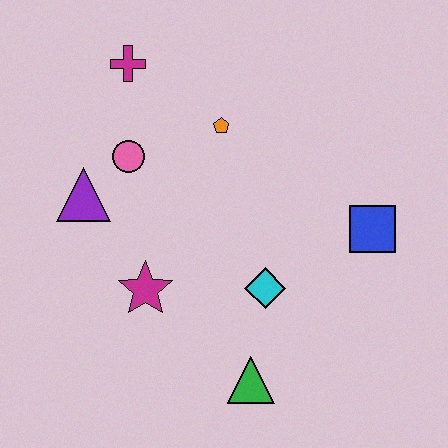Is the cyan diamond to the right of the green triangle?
Yes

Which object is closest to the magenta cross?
The pink circle is closest to the magenta cross.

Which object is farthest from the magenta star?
The blue square is farthest from the magenta star.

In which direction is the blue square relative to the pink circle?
The blue square is to the right of the pink circle.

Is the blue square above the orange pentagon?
No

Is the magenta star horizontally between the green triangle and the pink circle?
Yes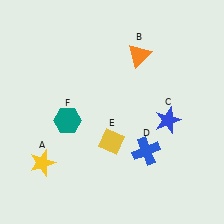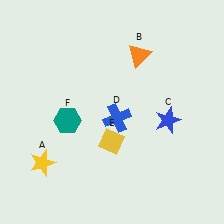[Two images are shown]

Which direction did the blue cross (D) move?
The blue cross (D) moved up.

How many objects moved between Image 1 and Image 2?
1 object moved between the two images.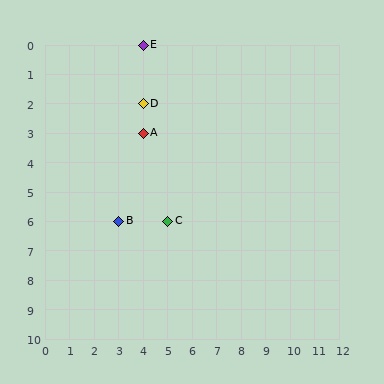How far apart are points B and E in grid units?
Points B and E are 1 column and 6 rows apart (about 6.1 grid units diagonally).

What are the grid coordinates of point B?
Point B is at grid coordinates (3, 6).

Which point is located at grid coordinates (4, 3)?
Point A is at (4, 3).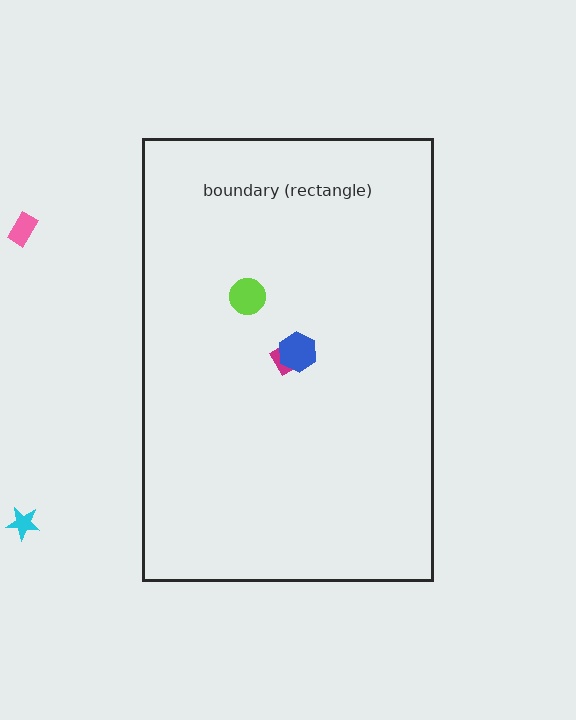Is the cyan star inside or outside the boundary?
Outside.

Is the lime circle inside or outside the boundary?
Inside.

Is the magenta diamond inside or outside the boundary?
Inside.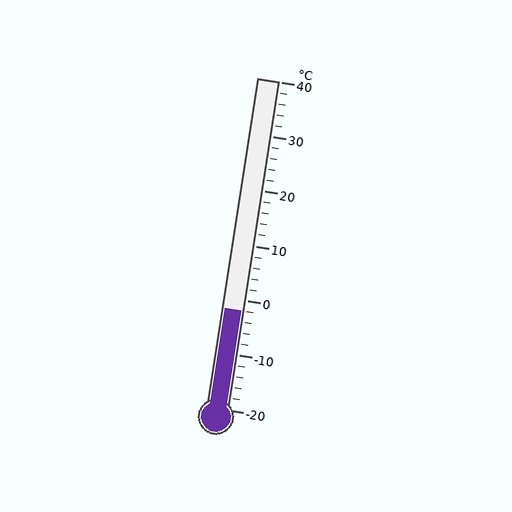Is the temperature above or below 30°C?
The temperature is below 30°C.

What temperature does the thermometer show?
The thermometer shows approximately -2°C.